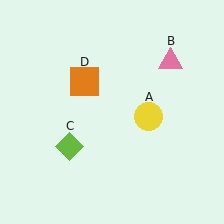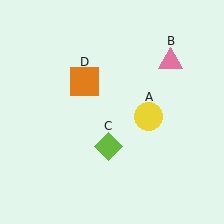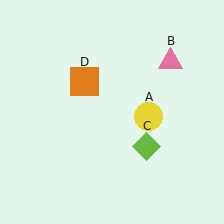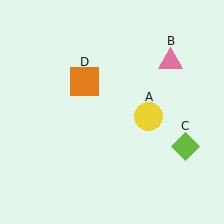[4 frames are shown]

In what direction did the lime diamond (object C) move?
The lime diamond (object C) moved right.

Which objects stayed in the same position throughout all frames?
Yellow circle (object A) and pink triangle (object B) and orange square (object D) remained stationary.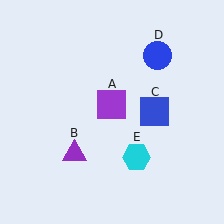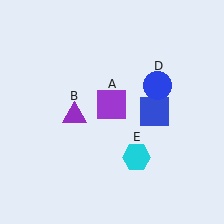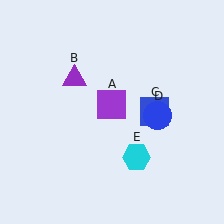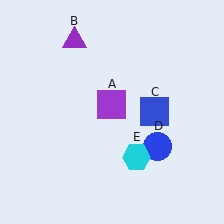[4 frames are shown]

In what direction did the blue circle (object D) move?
The blue circle (object D) moved down.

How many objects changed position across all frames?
2 objects changed position: purple triangle (object B), blue circle (object D).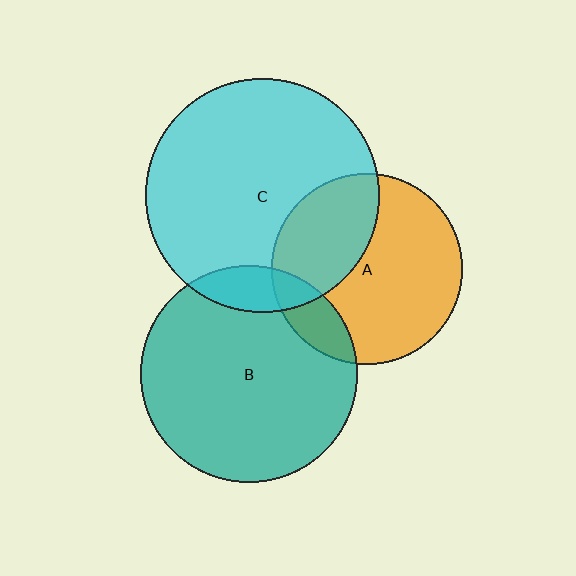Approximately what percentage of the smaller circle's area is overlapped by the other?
Approximately 10%.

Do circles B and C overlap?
Yes.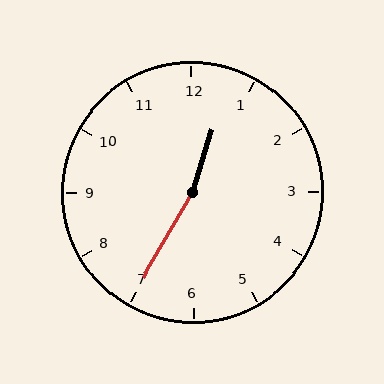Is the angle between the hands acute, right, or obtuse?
It is obtuse.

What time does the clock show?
12:35.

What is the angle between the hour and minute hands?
Approximately 168 degrees.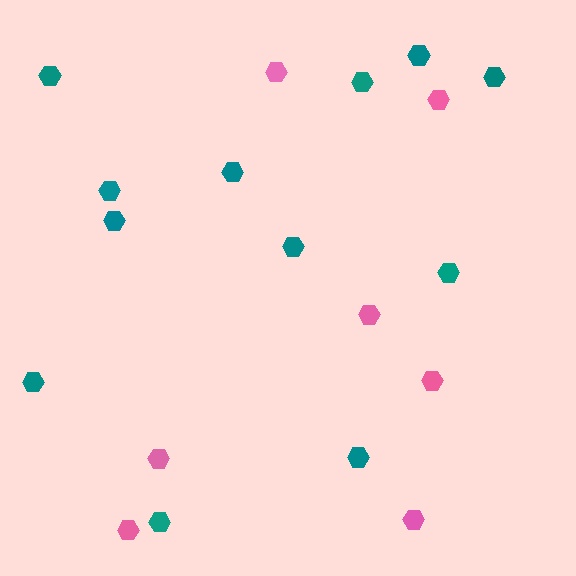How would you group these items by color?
There are 2 groups: one group of pink hexagons (7) and one group of teal hexagons (12).